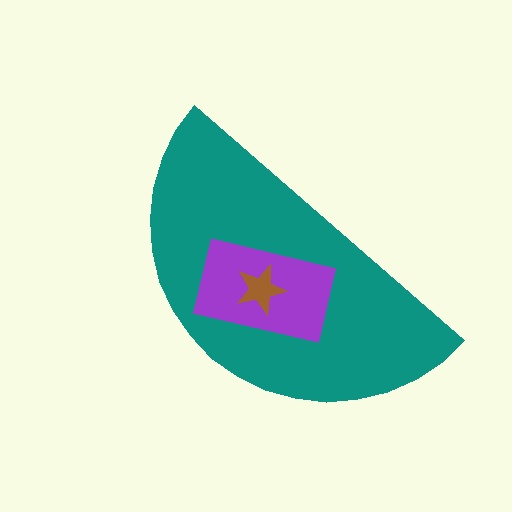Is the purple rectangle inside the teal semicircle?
Yes.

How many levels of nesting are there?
3.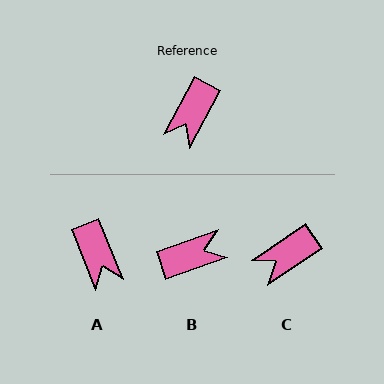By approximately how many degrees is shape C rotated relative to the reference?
Approximately 28 degrees clockwise.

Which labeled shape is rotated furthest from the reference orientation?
B, about 138 degrees away.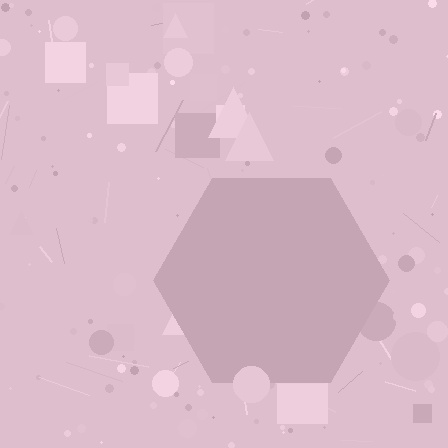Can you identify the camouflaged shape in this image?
The camouflaged shape is a hexagon.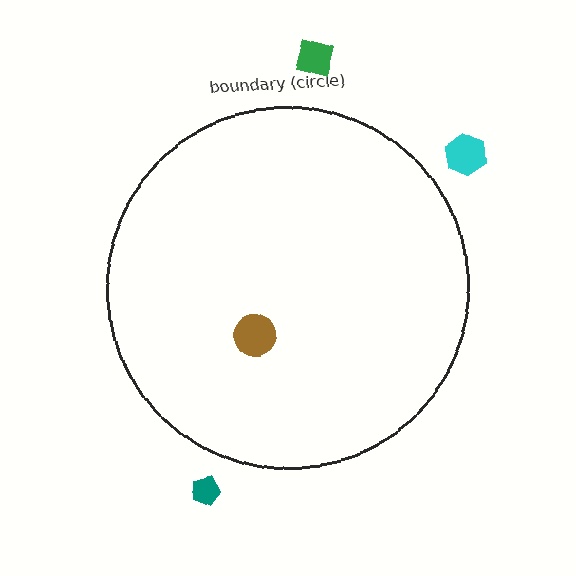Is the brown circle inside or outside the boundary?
Inside.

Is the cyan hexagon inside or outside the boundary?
Outside.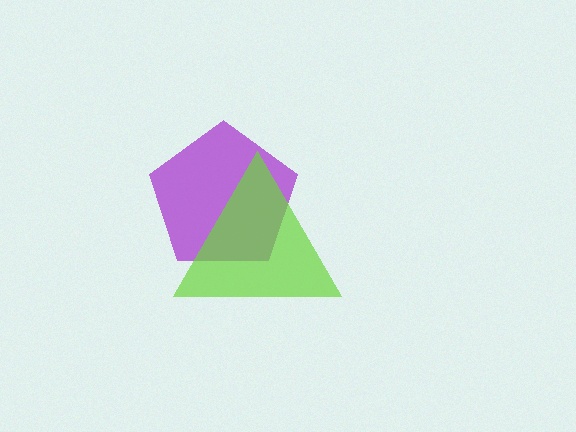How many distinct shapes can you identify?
There are 2 distinct shapes: a purple pentagon, a lime triangle.